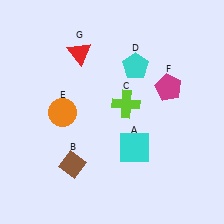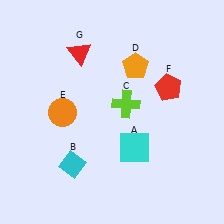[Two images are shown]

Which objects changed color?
B changed from brown to cyan. D changed from cyan to orange. F changed from magenta to red.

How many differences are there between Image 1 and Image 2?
There are 3 differences between the two images.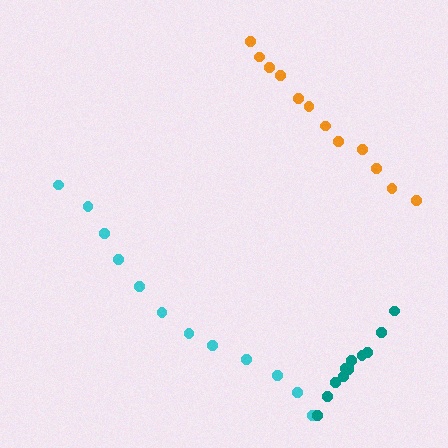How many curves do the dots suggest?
There are 3 distinct paths.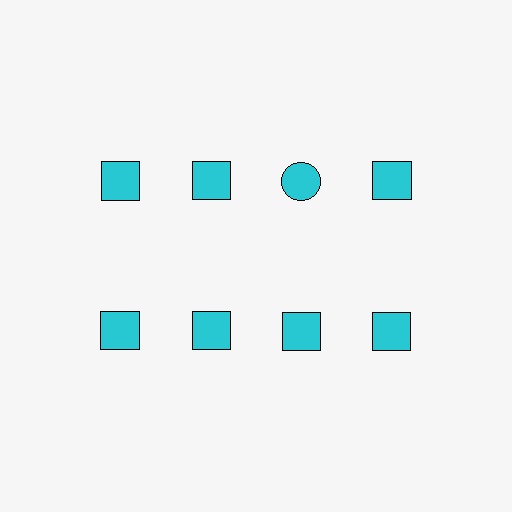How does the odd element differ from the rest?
It has a different shape: circle instead of square.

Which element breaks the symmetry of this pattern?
The cyan circle in the top row, center column breaks the symmetry. All other shapes are cyan squares.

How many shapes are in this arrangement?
There are 8 shapes arranged in a grid pattern.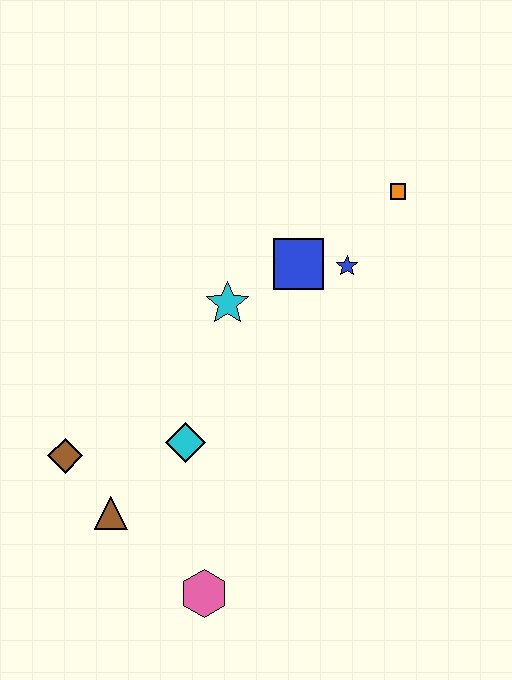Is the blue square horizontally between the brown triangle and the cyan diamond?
No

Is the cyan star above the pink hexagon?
Yes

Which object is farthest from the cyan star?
The pink hexagon is farthest from the cyan star.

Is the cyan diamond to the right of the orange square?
No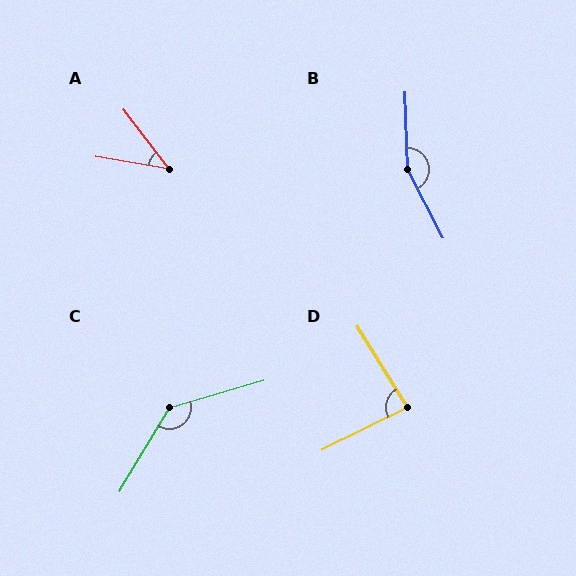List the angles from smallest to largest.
A (43°), D (85°), C (137°), B (155°).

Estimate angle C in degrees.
Approximately 137 degrees.